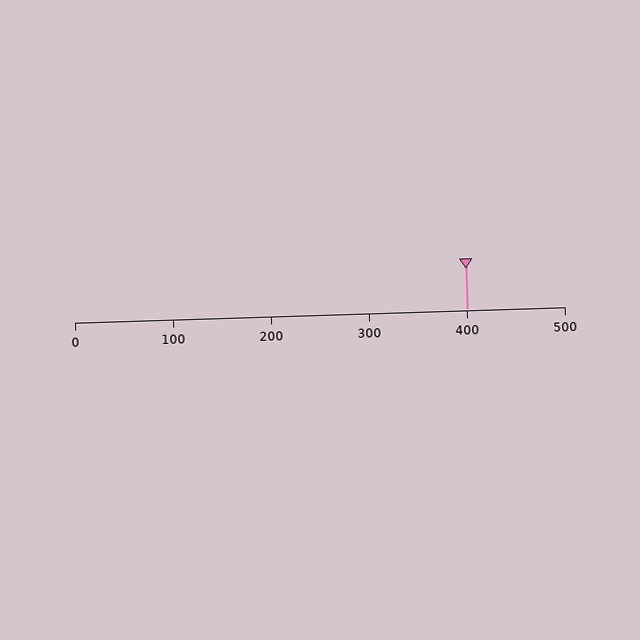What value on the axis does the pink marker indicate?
The marker indicates approximately 400.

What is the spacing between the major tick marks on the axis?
The major ticks are spaced 100 apart.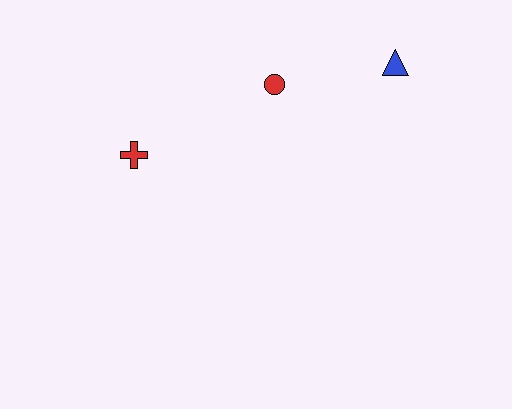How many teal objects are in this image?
There are no teal objects.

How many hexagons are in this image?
There are no hexagons.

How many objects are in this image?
There are 3 objects.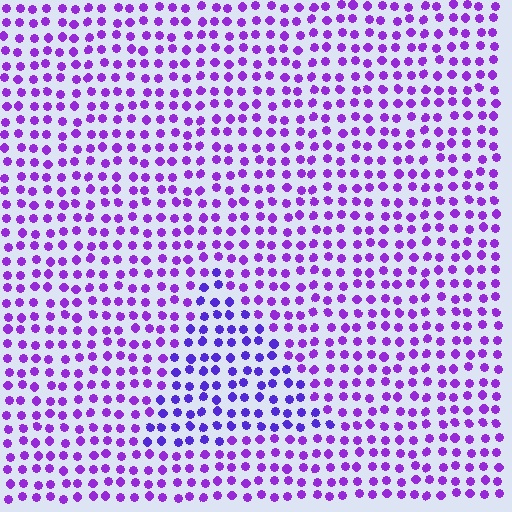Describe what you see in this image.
The image is filled with small purple elements in a uniform arrangement. A triangle-shaped region is visible where the elements are tinted to a slightly different hue, forming a subtle color boundary.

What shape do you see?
I see a triangle.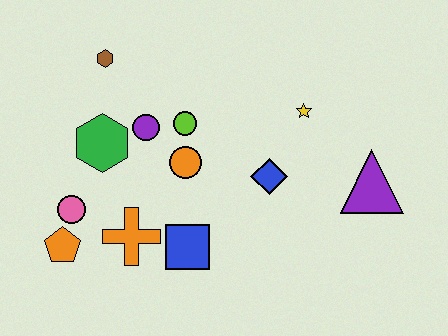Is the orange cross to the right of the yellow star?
No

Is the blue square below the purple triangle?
Yes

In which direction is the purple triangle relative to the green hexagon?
The purple triangle is to the right of the green hexagon.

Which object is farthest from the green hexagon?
The purple triangle is farthest from the green hexagon.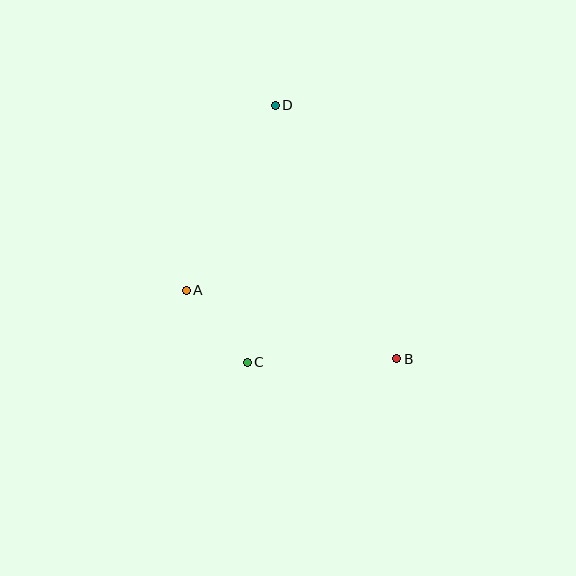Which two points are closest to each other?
Points A and C are closest to each other.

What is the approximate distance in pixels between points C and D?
The distance between C and D is approximately 258 pixels.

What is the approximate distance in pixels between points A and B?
The distance between A and B is approximately 221 pixels.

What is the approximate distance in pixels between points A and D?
The distance between A and D is approximately 205 pixels.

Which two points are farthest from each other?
Points B and D are farthest from each other.